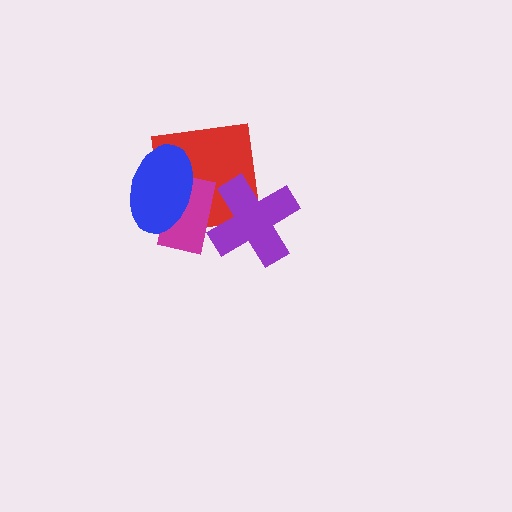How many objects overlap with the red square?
3 objects overlap with the red square.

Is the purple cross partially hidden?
No, no other shape covers it.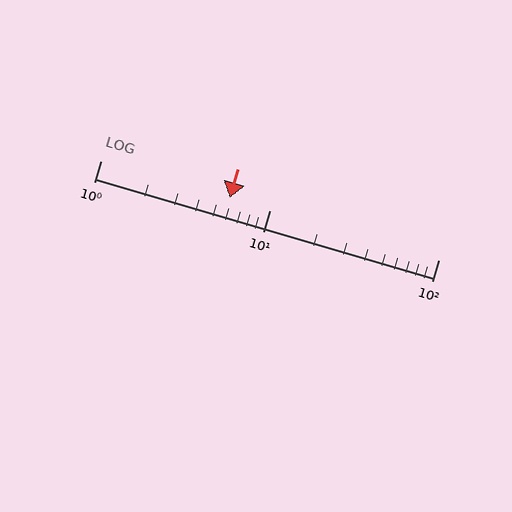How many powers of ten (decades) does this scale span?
The scale spans 2 decades, from 1 to 100.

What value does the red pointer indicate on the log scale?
The pointer indicates approximately 5.8.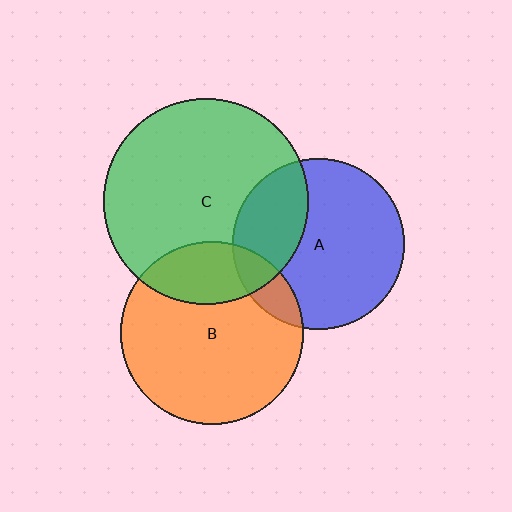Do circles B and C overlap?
Yes.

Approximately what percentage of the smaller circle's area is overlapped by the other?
Approximately 25%.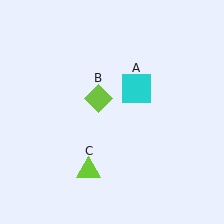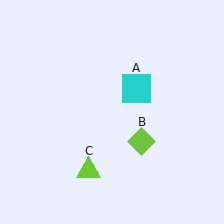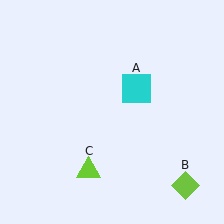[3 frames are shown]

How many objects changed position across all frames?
1 object changed position: lime diamond (object B).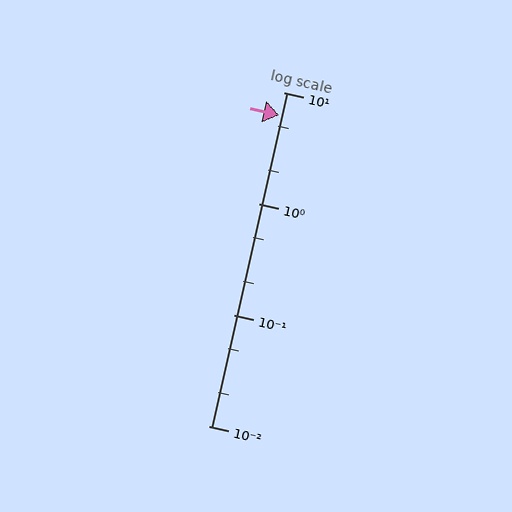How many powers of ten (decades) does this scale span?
The scale spans 3 decades, from 0.01 to 10.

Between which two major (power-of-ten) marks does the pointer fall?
The pointer is between 1 and 10.